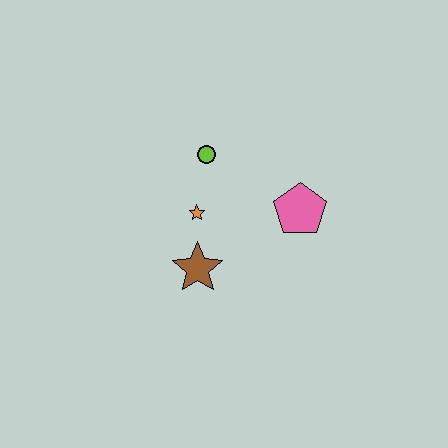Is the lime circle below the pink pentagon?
No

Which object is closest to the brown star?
The orange star is closest to the brown star.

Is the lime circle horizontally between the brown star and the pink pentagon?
Yes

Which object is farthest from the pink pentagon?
The brown star is farthest from the pink pentagon.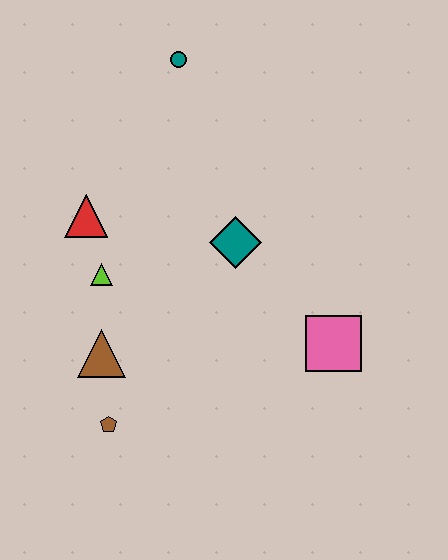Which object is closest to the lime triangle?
The red triangle is closest to the lime triangle.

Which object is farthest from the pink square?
The teal circle is farthest from the pink square.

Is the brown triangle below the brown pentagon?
No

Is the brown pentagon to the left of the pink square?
Yes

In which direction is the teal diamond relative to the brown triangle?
The teal diamond is to the right of the brown triangle.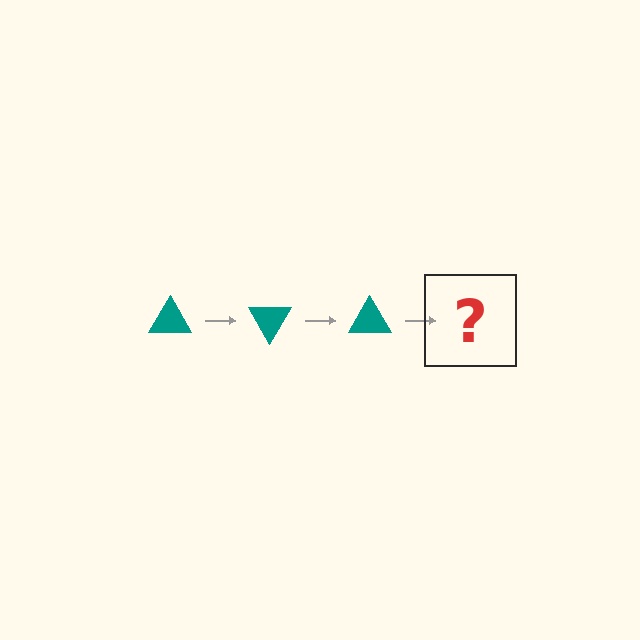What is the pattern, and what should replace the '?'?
The pattern is that the triangle rotates 60 degrees each step. The '?' should be a teal triangle rotated 180 degrees.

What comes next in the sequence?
The next element should be a teal triangle rotated 180 degrees.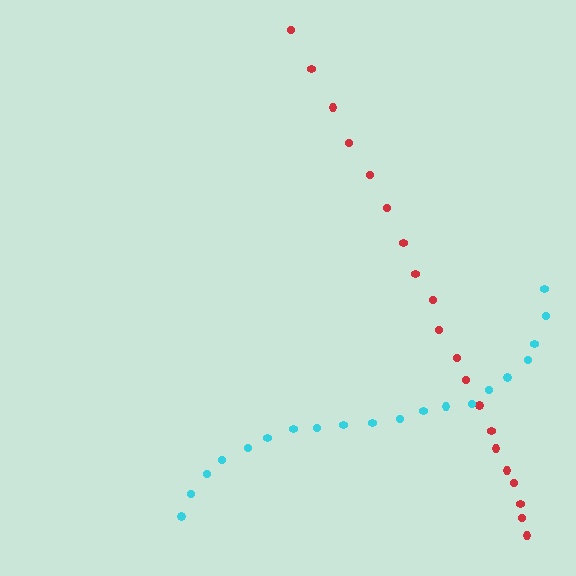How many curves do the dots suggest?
There are 2 distinct paths.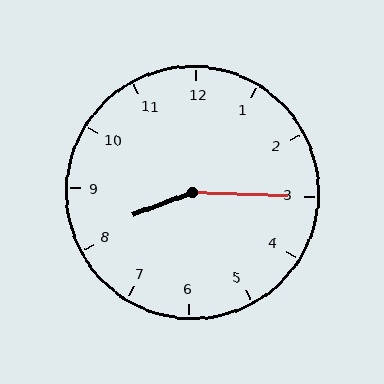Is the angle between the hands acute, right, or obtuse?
It is obtuse.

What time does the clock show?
8:15.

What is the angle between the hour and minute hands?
Approximately 158 degrees.